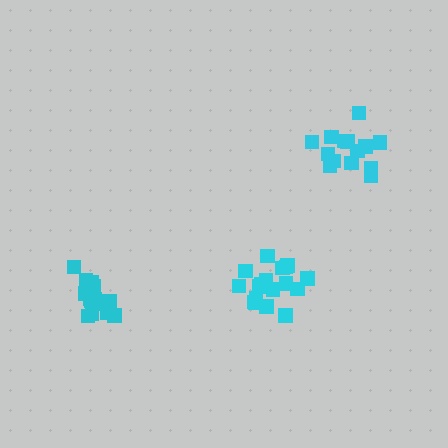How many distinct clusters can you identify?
There are 3 distinct clusters.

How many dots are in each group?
Group 1: 18 dots, Group 2: 18 dots, Group 3: 14 dots (50 total).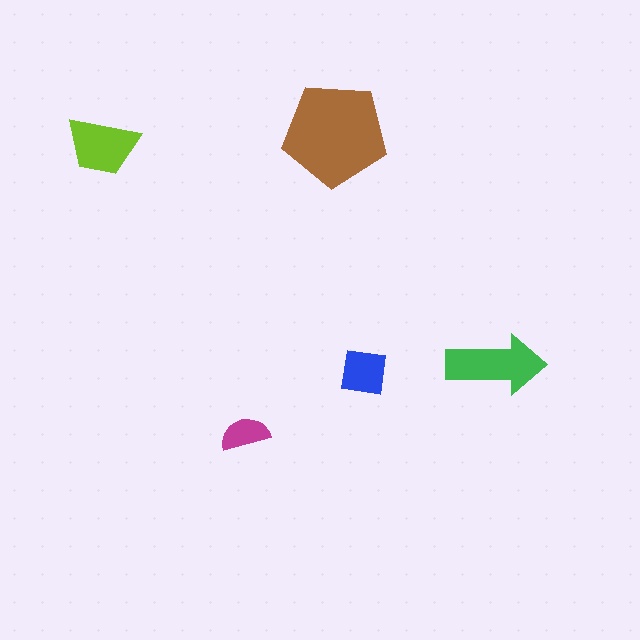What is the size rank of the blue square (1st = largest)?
4th.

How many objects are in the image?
There are 5 objects in the image.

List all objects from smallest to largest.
The magenta semicircle, the blue square, the lime trapezoid, the green arrow, the brown pentagon.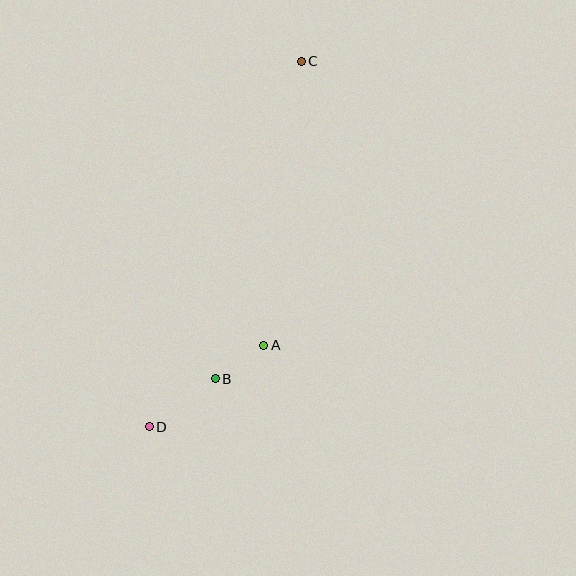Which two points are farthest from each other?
Points C and D are farthest from each other.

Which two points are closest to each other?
Points A and B are closest to each other.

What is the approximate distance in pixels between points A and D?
The distance between A and D is approximately 141 pixels.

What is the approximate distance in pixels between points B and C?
The distance between B and C is approximately 329 pixels.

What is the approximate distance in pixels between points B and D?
The distance between B and D is approximately 82 pixels.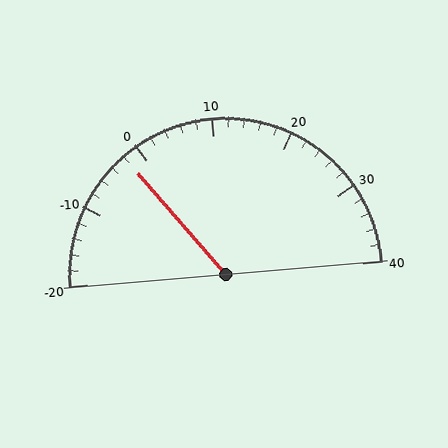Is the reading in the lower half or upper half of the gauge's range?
The reading is in the lower half of the range (-20 to 40).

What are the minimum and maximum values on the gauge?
The gauge ranges from -20 to 40.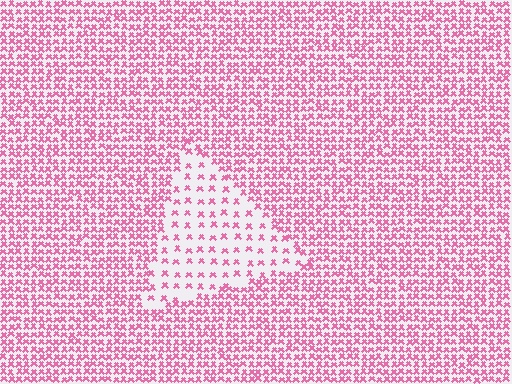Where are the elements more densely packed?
The elements are more densely packed outside the triangle boundary.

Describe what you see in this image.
The image contains small pink elements arranged at two different densities. A triangle-shaped region is visible where the elements are less densely packed than the surrounding area.